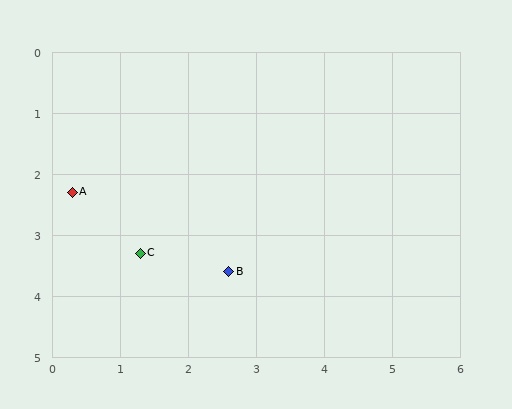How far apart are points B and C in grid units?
Points B and C are about 1.3 grid units apart.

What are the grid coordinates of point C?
Point C is at approximately (1.3, 3.3).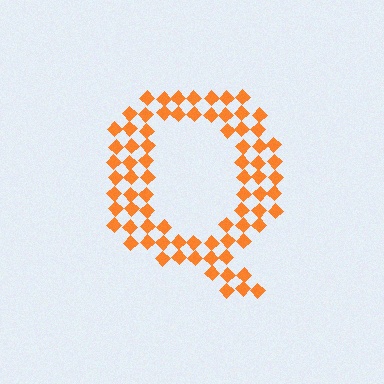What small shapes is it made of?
It is made of small diamonds.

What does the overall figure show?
The overall figure shows the letter Q.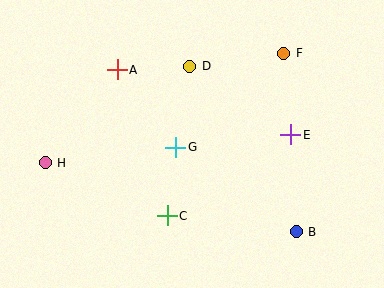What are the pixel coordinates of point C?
Point C is at (167, 216).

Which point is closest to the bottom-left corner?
Point H is closest to the bottom-left corner.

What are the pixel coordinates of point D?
Point D is at (190, 66).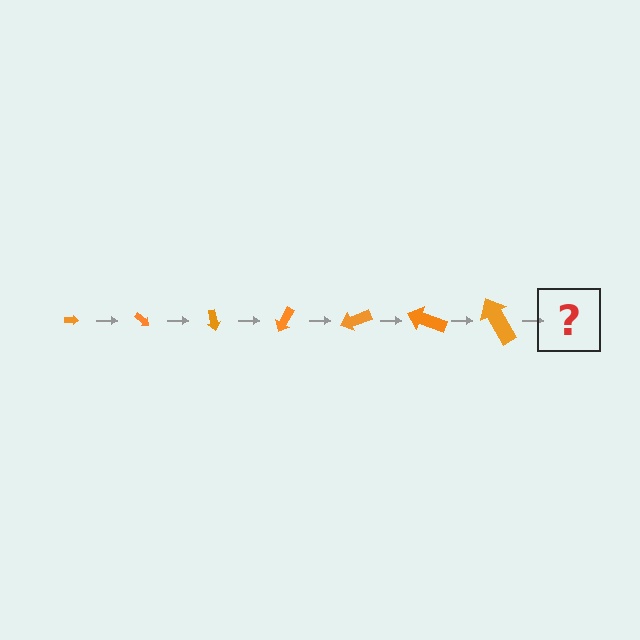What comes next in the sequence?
The next element should be an arrow, larger than the previous one and rotated 280 degrees from the start.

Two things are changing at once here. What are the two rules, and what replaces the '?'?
The two rules are that the arrow grows larger each step and it rotates 40 degrees each step. The '?' should be an arrow, larger than the previous one and rotated 280 degrees from the start.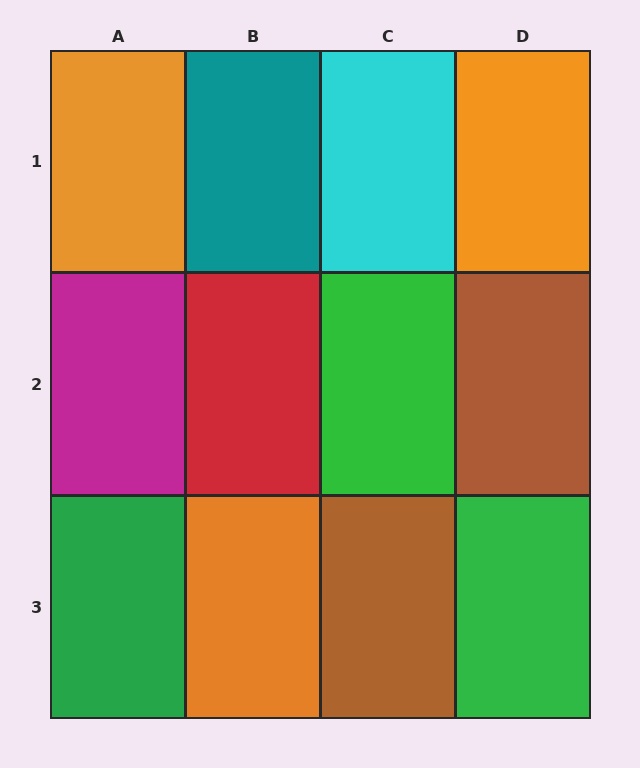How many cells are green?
3 cells are green.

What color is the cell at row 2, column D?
Brown.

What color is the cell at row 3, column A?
Green.